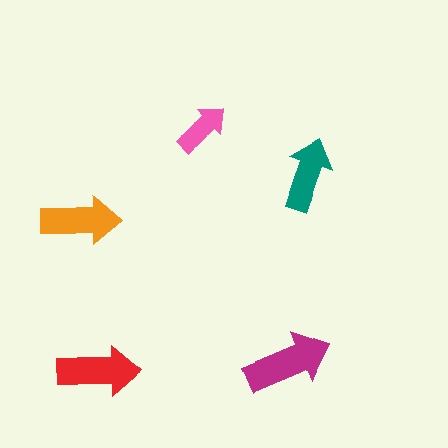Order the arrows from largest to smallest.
the magenta one, the red one, the orange one, the teal one, the pink one.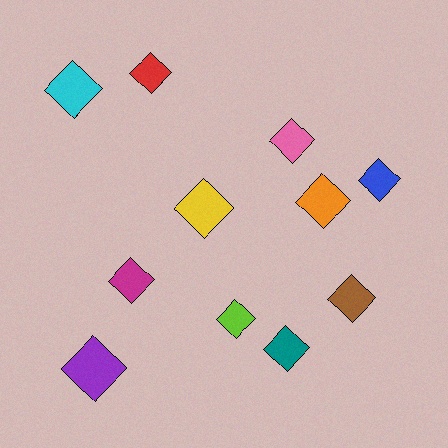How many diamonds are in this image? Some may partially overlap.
There are 11 diamonds.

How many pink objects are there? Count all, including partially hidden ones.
There is 1 pink object.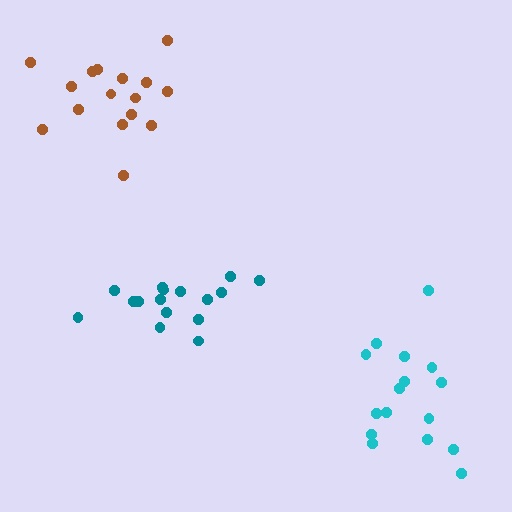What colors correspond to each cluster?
The clusters are colored: brown, cyan, teal.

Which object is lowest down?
The cyan cluster is bottommost.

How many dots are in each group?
Group 1: 16 dots, Group 2: 16 dots, Group 3: 16 dots (48 total).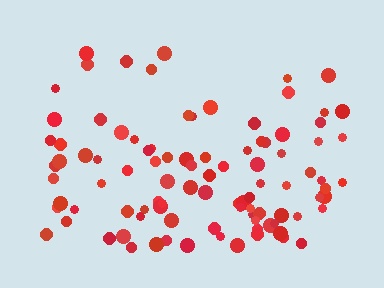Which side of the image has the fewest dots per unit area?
The top.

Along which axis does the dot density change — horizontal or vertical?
Vertical.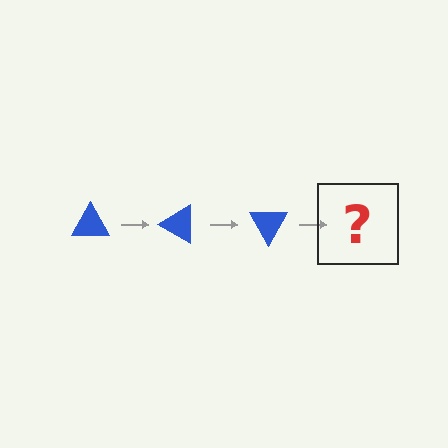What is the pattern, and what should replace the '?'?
The pattern is that the triangle rotates 30 degrees each step. The '?' should be a blue triangle rotated 90 degrees.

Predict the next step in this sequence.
The next step is a blue triangle rotated 90 degrees.